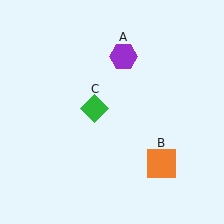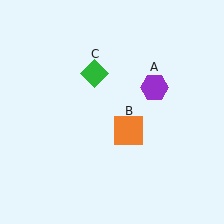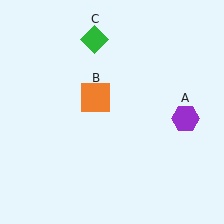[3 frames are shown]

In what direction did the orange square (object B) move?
The orange square (object B) moved up and to the left.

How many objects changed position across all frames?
3 objects changed position: purple hexagon (object A), orange square (object B), green diamond (object C).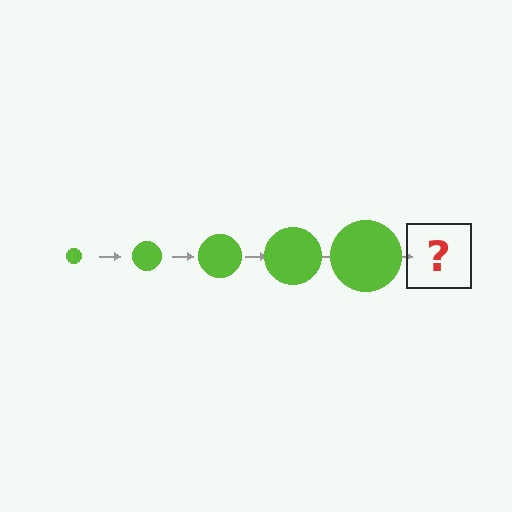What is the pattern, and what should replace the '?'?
The pattern is that the circle gets progressively larger each step. The '?' should be a lime circle, larger than the previous one.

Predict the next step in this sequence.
The next step is a lime circle, larger than the previous one.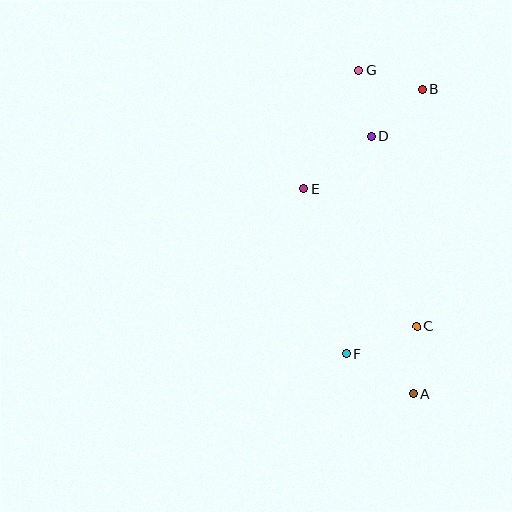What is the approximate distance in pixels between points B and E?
The distance between B and E is approximately 155 pixels.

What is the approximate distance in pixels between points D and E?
The distance between D and E is approximately 86 pixels.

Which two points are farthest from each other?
Points A and G are farthest from each other.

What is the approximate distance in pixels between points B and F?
The distance between B and F is approximately 276 pixels.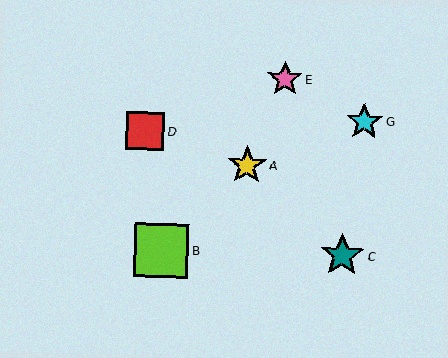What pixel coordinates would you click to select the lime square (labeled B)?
Click at (162, 250) to select the lime square B.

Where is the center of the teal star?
The center of the teal star is at (342, 255).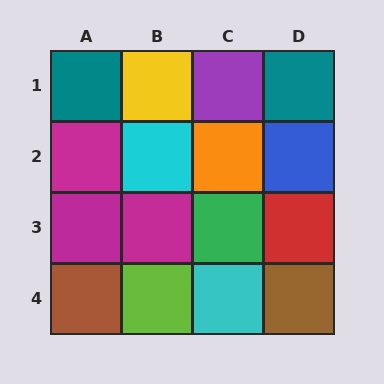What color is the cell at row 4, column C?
Cyan.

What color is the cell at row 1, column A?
Teal.